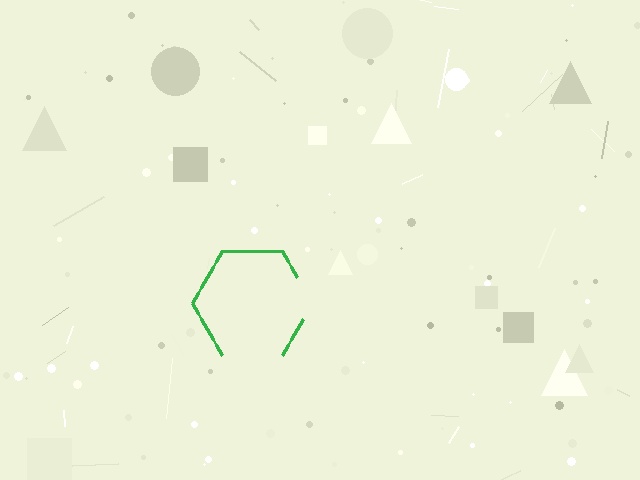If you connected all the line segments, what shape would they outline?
They would outline a hexagon.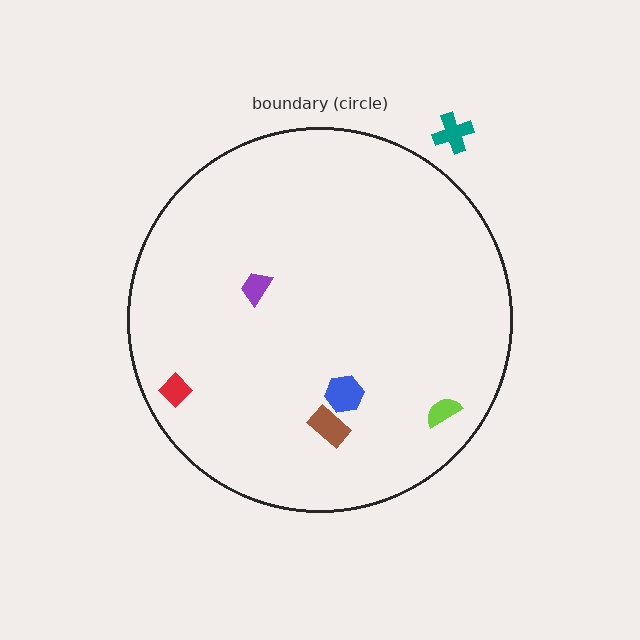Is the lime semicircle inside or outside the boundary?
Inside.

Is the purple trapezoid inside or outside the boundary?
Inside.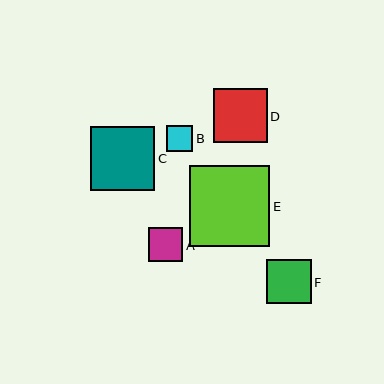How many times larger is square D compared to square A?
Square D is approximately 1.6 times the size of square A.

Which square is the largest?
Square E is the largest with a size of approximately 80 pixels.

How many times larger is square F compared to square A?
Square F is approximately 1.3 times the size of square A.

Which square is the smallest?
Square B is the smallest with a size of approximately 26 pixels.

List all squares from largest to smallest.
From largest to smallest: E, C, D, F, A, B.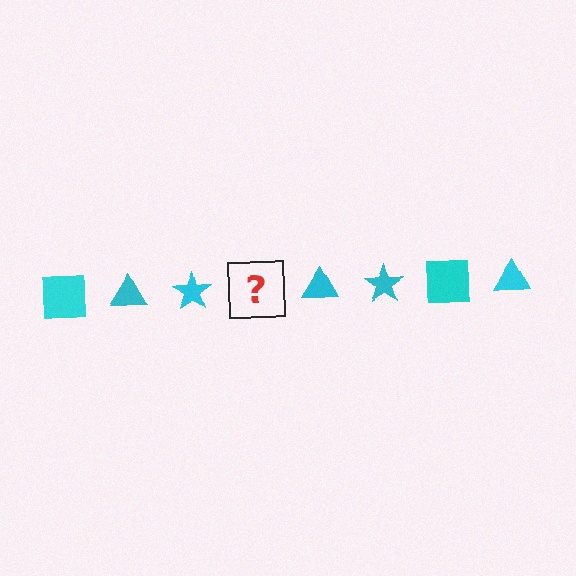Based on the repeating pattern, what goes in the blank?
The blank should be a cyan square.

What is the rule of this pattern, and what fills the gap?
The rule is that the pattern cycles through square, triangle, star shapes in cyan. The gap should be filled with a cyan square.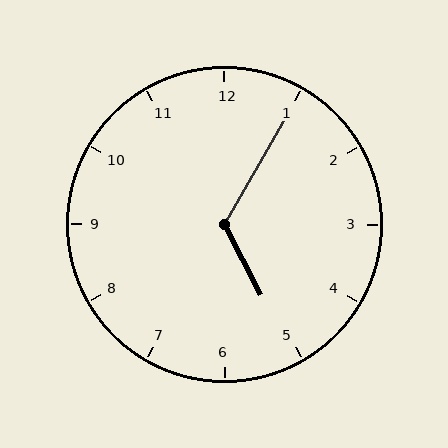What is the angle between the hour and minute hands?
Approximately 122 degrees.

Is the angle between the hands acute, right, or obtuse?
It is obtuse.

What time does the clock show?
5:05.